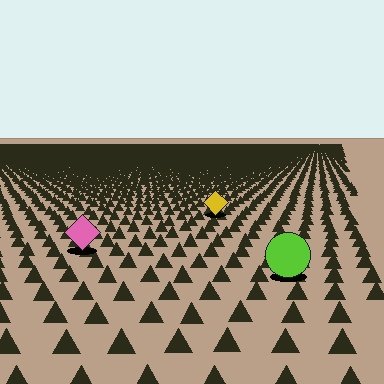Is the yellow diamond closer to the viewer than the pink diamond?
No. The pink diamond is closer — you can tell from the texture gradient: the ground texture is coarser near it.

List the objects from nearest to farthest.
From nearest to farthest: the lime circle, the pink diamond, the yellow diamond.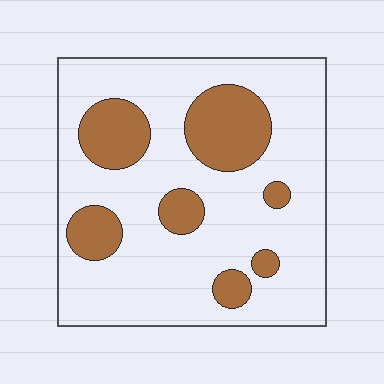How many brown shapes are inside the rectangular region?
7.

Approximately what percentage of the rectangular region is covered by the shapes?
Approximately 25%.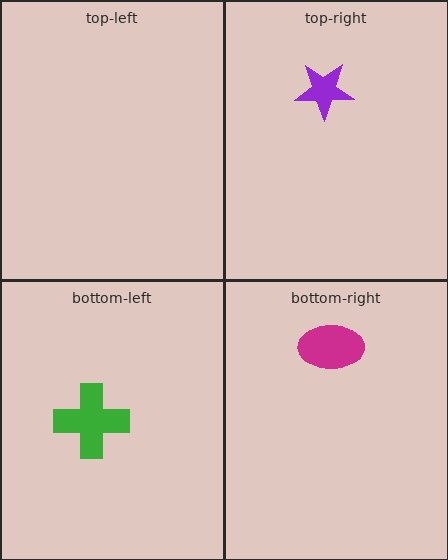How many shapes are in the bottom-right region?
1.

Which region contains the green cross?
The bottom-left region.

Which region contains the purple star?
The top-right region.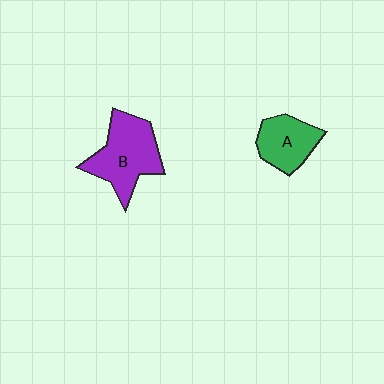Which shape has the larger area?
Shape B (purple).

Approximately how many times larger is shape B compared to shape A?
Approximately 1.5 times.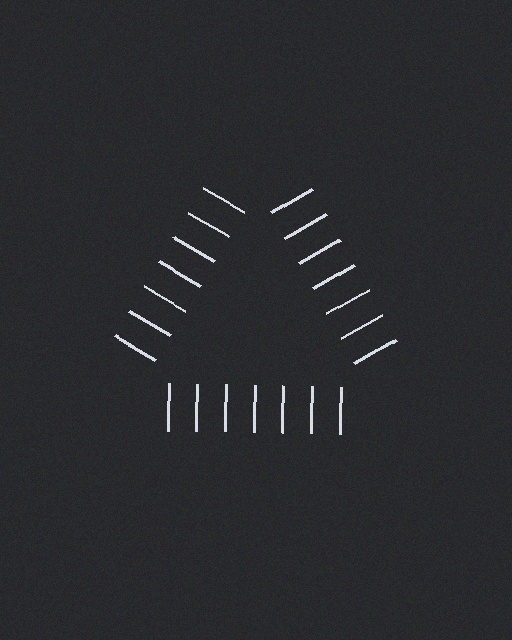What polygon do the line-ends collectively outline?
An illusory triangle — the line segments terminate on its edges but no continuous stroke is drawn.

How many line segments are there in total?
21 — 7 along each of the 3 edges.